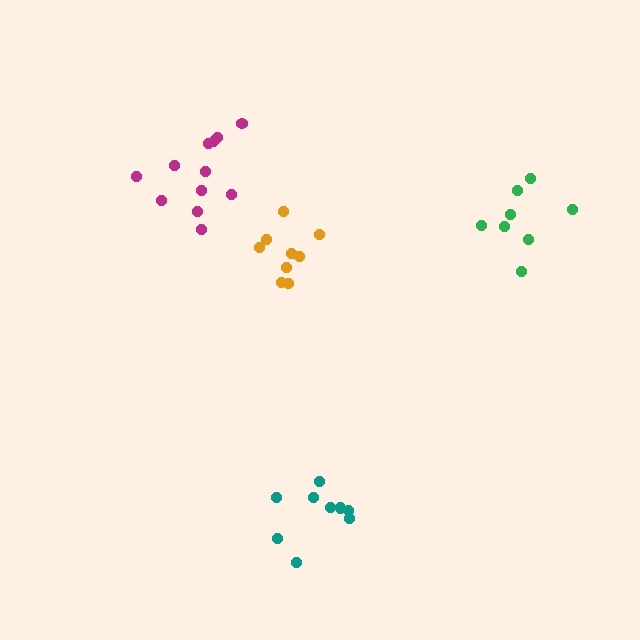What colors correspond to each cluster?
The clusters are colored: magenta, green, orange, teal.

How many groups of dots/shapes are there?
There are 4 groups.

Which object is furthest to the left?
The magenta cluster is leftmost.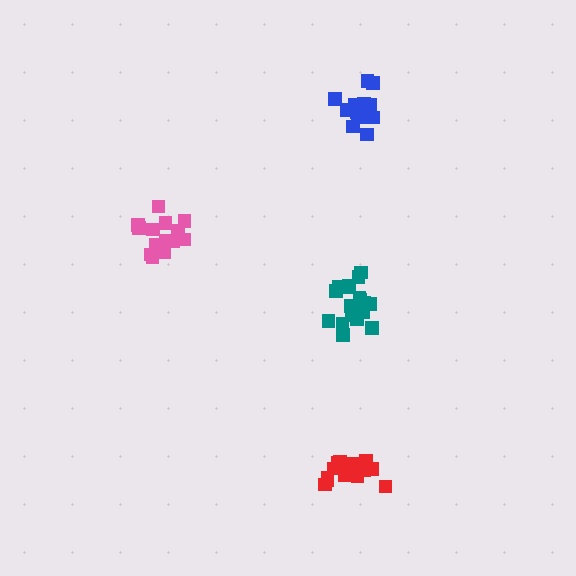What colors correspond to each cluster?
The clusters are colored: pink, teal, red, blue.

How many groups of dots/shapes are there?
There are 4 groups.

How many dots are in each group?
Group 1: 15 dots, Group 2: 19 dots, Group 3: 19 dots, Group 4: 14 dots (67 total).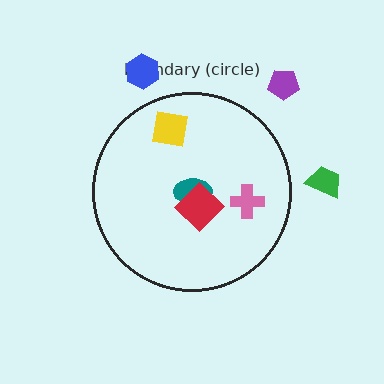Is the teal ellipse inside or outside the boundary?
Inside.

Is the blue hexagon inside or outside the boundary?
Outside.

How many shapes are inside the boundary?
4 inside, 3 outside.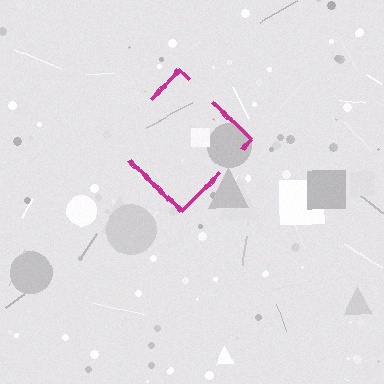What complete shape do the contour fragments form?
The contour fragments form a diamond.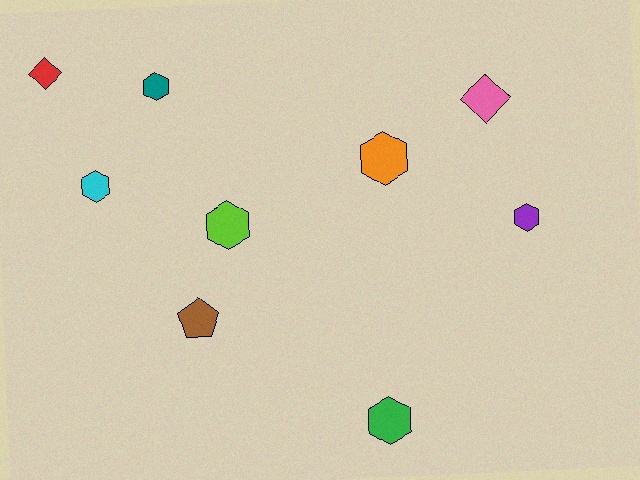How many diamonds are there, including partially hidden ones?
There are 2 diamonds.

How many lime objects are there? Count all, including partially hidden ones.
There is 1 lime object.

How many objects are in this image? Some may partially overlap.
There are 9 objects.